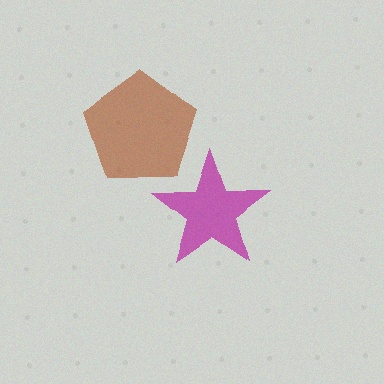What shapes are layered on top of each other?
The layered shapes are: a brown pentagon, a magenta star.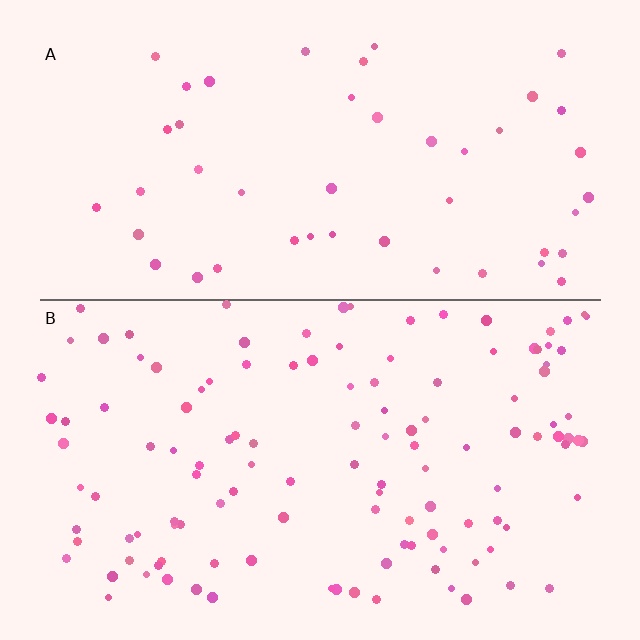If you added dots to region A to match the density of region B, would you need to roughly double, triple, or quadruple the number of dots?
Approximately triple.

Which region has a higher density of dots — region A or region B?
B (the bottom).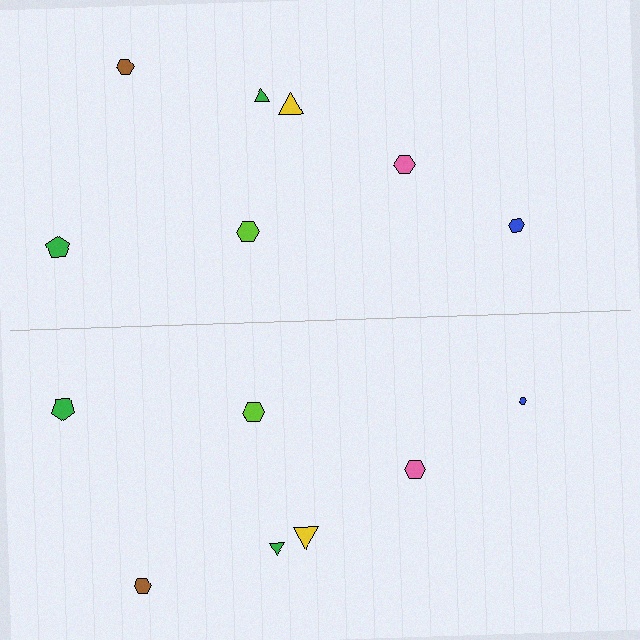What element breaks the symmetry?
The blue hexagon on the bottom side has a different size than its mirror counterpart.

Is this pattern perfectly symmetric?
No, the pattern is not perfectly symmetric. The blue hexagon on the bottom side has a different size than its mirror counterpart.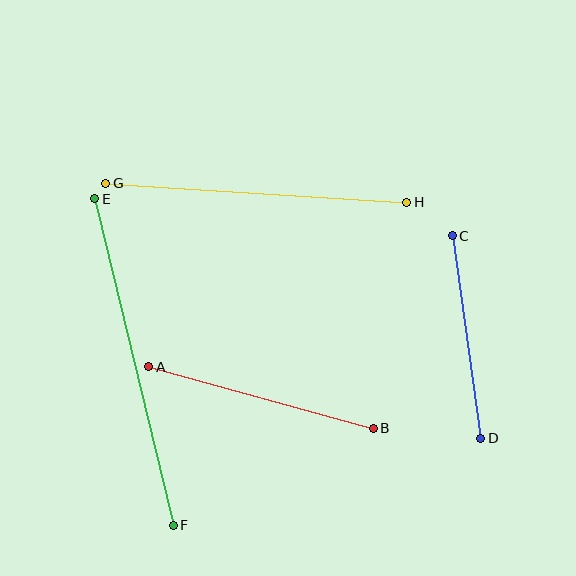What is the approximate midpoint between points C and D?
The midpoint is at approximately (466, 337) pixels.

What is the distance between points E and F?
The distance is approximately 335 pixels.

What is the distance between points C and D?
The distance is approximately 205 pixels.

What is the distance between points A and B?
The distance is approximately 233 pixels.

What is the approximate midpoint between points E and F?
The midpoint is at approximately (134, 362) pixels.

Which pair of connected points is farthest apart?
Points E and F are farthest apart.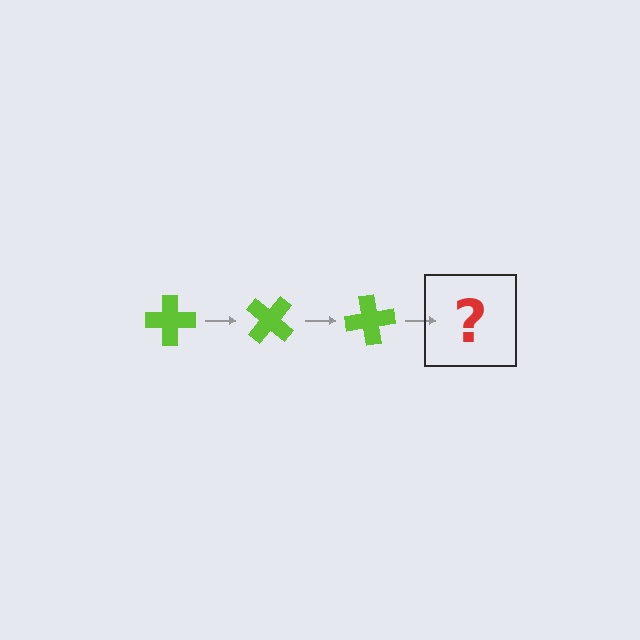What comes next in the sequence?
The next element should be a lime cross rotated 120 degrees.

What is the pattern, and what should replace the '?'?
The pattern is that the cross rotates 40 degrees each step. The '?' should be a lime cross rotated 120 degrees.